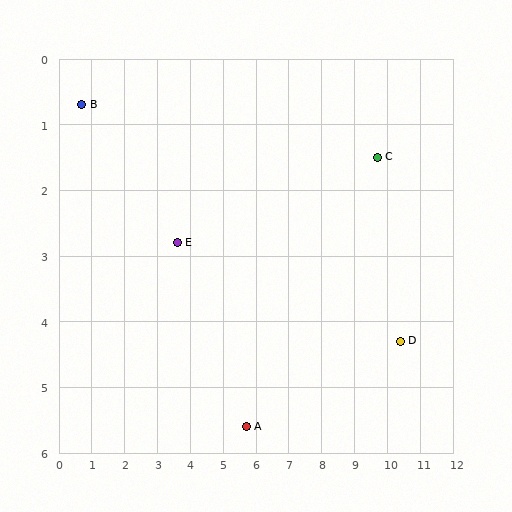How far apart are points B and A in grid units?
Points B and A are about 7.0 grid units apart.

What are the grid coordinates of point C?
Point C is at approximately (9.7, 1.5).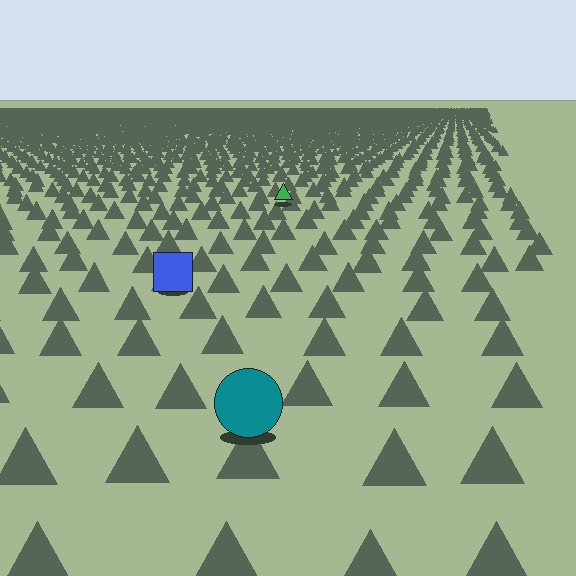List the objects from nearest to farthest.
From nearest to farthest: the teal circle, the blue square, the green triangle.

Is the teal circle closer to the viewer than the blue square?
Yes. The teal circle is closer — you can tell from the texture gradient: the ground texture is coarser near it.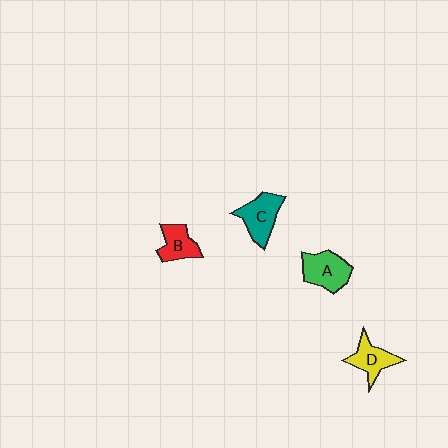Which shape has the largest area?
Shape A (green).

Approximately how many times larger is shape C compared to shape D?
Approximately 1.3 times.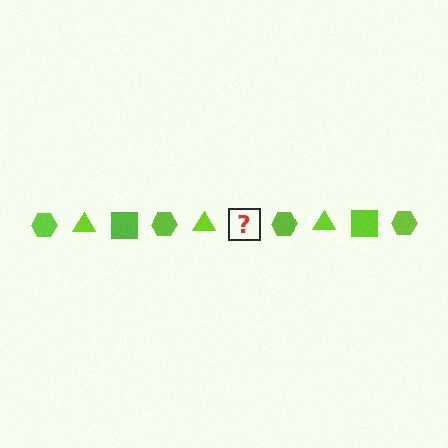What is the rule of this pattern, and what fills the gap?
The rule is that the pattern cycles through hexagon, triangle, square shapes in lime. The gap should be filled with a lime square.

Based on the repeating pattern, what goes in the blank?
The blank should be a lime square.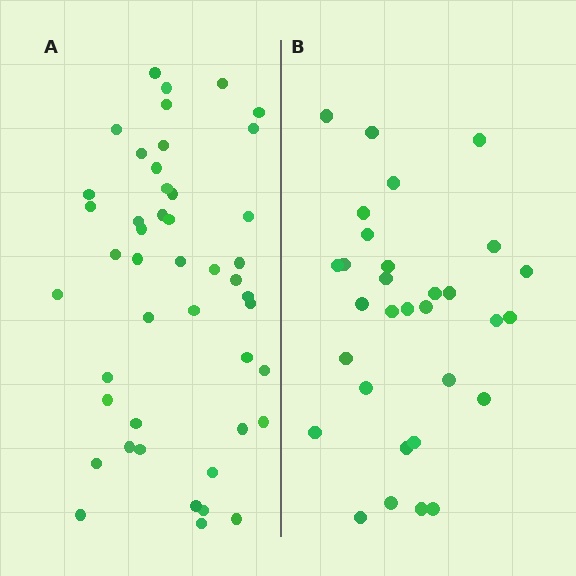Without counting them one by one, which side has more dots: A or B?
Region A (the left region) has more dots.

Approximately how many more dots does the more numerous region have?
Region A has approximately 15 more dots than region B.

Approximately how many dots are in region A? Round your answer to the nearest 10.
About 50 dots. (The exact count is 46, which rounds to 50.)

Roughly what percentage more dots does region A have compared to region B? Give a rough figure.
About 50% more.